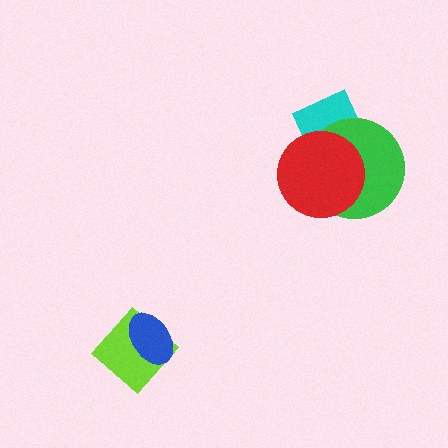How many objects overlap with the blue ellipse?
1 object overlaps with the blue ellipse.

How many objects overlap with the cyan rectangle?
2 objects overlap with the cyan rectangle.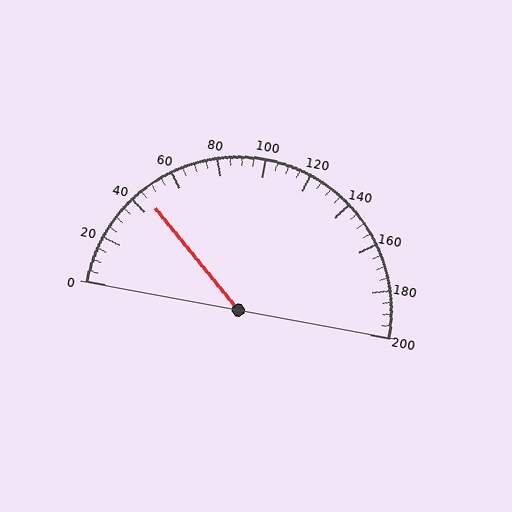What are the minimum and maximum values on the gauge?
The gauge ranges from 0 to 200.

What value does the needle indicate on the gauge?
The needle indicates approximately 45.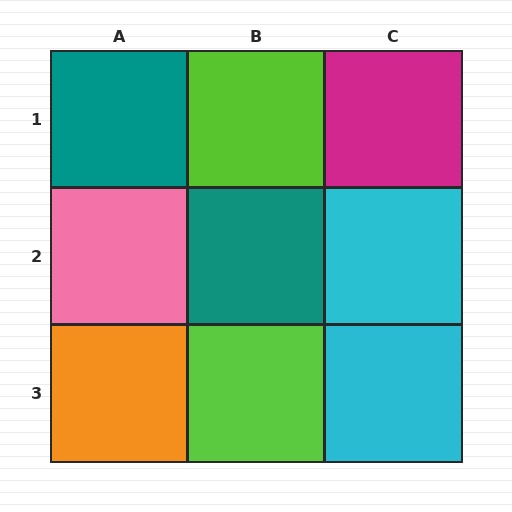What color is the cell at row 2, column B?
Teal.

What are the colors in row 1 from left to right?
Teal, lime, magenta.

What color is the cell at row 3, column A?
Orange.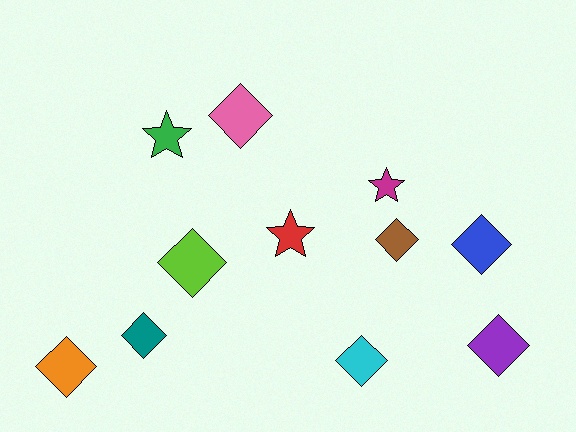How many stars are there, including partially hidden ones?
There are 3 stars.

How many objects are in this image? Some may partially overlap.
There are 11 objects.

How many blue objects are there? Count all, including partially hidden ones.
There is 1 blue object.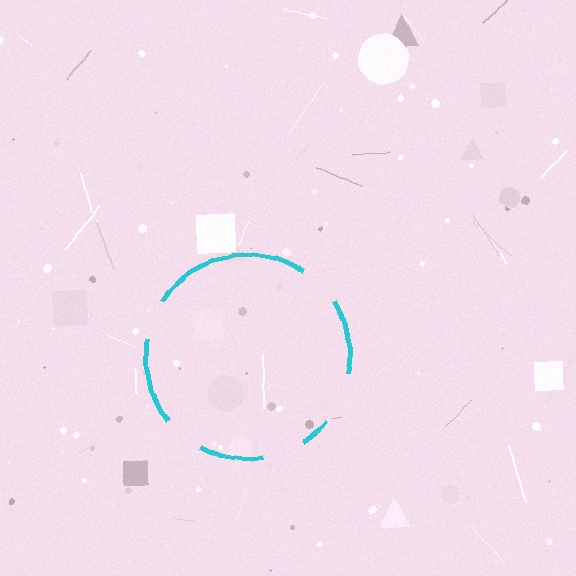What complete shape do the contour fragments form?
The contour fragments form a circle.